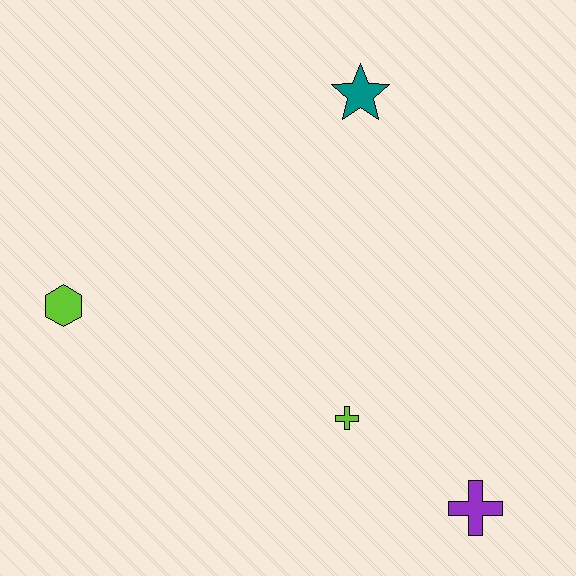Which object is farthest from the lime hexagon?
The purple cross is farthest from the lime hexagon.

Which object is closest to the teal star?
The lime cross is closest to the teal star.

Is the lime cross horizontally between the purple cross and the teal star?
No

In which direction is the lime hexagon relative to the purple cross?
The lime hexagon is to the left of the purple cross.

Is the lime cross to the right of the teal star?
No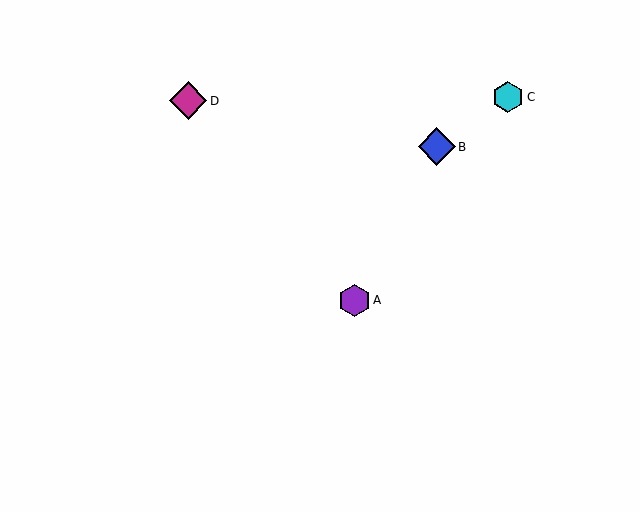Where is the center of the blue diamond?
The center of the blue diamond is at (437, 147).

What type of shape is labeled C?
Shape C is a cyan hexagon.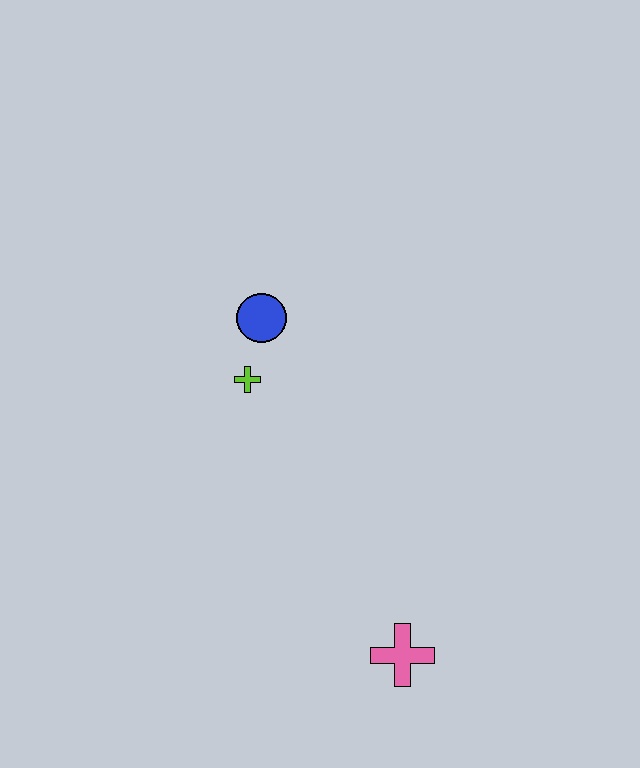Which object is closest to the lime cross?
The blue circle is closest to the lime cross.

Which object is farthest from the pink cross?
The blue circle is farthest from the pink cross.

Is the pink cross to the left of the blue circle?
No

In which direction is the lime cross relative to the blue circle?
The lime cross is below the blue circle.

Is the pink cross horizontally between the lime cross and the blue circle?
No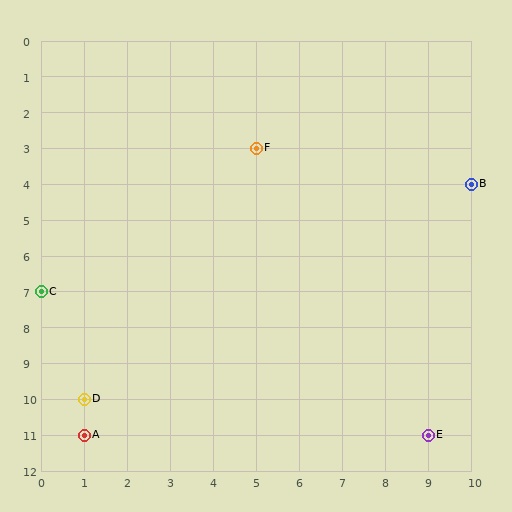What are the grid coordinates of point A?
Point A is at grid coordinates (1, 11).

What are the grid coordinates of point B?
Point B is at grid coordinates (10, 4).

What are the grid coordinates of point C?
Point C is at grid coordinates (0, 7).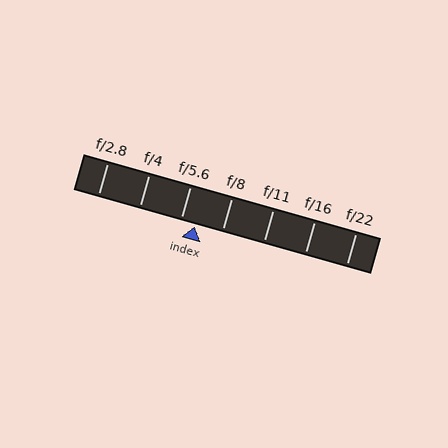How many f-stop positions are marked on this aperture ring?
There are 7 f-stop positions marked.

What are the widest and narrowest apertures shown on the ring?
The widest aperture shown is f/2.8 and the narrowest is f/22.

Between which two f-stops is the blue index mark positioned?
The index mark is between f/5.6 and f/8.